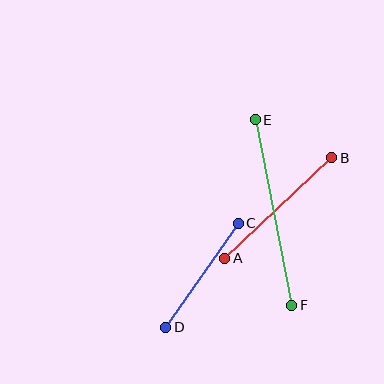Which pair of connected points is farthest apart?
Points E and F are farthest apart.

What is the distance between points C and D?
The distance is approximately 127 pixels.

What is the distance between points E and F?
The distance is approximately 189 pixels.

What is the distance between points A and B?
The distance is approximately 147 pixels.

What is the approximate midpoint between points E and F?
The midpoint is at approximately (274, 213) pixels.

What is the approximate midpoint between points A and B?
The midpoint is at approximately (278, 208) pixels.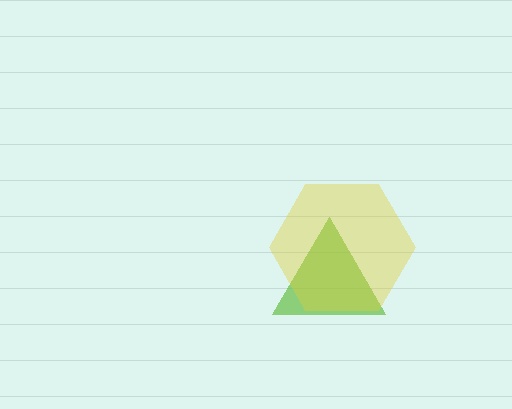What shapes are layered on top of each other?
The layered shapes are: a lime triangle, a yellow hexagon.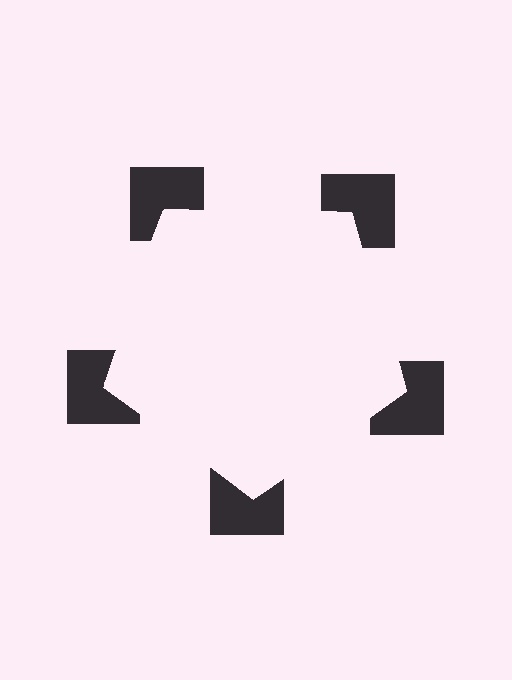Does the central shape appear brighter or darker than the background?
It typically appears slightly brighter than the background, even though no actual brightness change is drawn.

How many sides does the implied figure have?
5 sides.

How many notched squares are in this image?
There are 5 — one at each vertex of the illusory pentagon.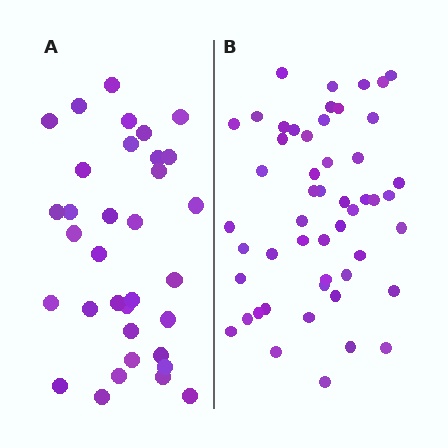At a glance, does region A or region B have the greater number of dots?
Region B (the right region) has more dots.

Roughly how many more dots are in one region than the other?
Region B has approximately 15 more dots than region A.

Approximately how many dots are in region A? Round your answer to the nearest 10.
About 30 dots. (The exact count is 34, which rounds to 30.)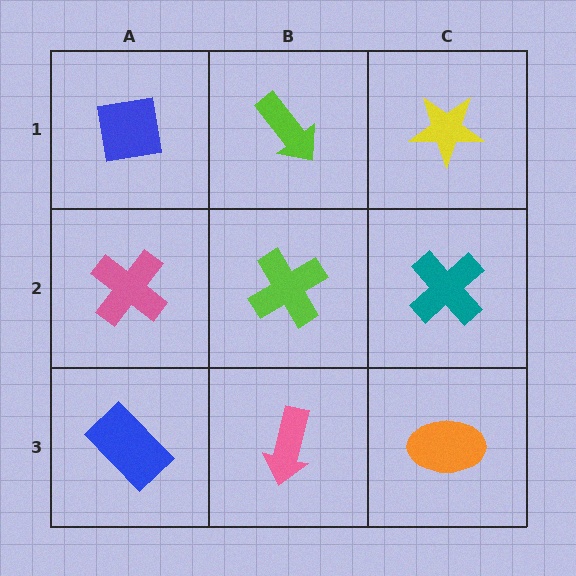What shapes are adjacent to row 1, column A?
A pink cross (row 2, column A), a lime arrow (row 1, column B).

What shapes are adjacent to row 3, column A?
A pink cross (row 2, column A), a pink arrow (row 3, column B).